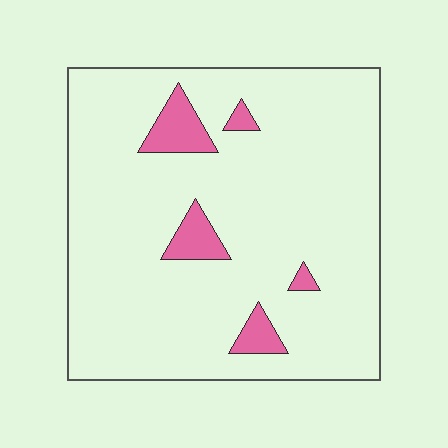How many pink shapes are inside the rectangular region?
5.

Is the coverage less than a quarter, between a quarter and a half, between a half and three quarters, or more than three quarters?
Less than a quarter.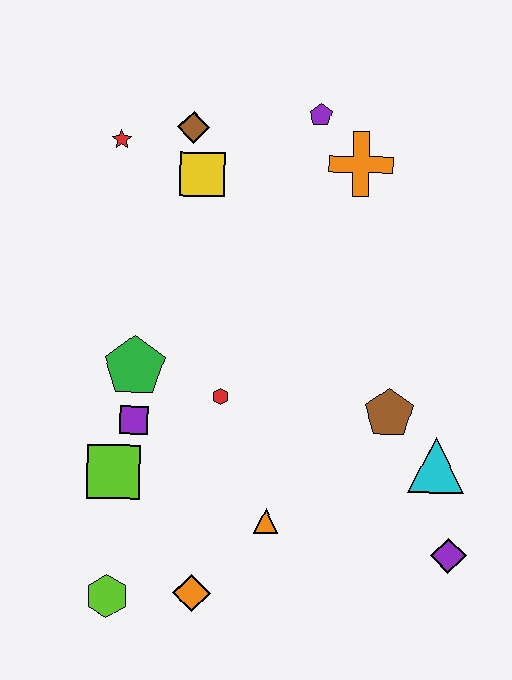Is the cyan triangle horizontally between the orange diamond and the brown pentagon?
No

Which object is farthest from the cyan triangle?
The red star is farthest from the cyan triangle.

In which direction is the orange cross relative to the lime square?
The orange cross is above the lime square.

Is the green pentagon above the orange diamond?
Yes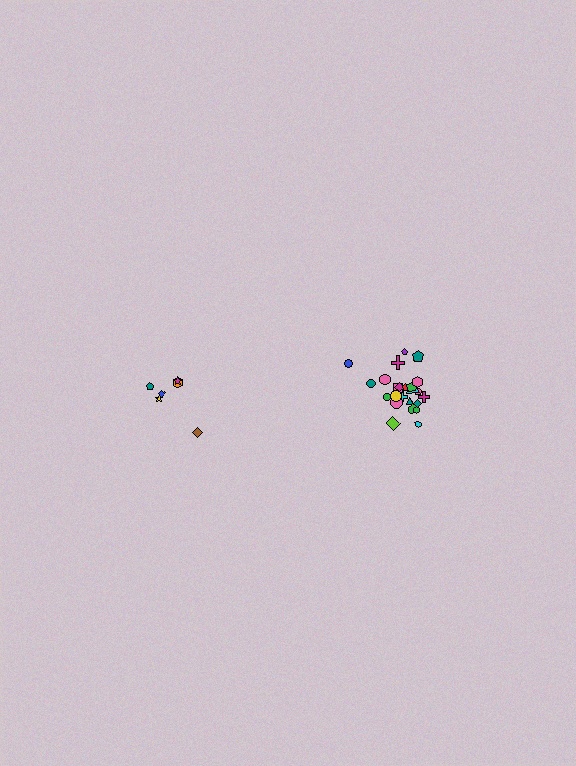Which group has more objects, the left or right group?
The right group.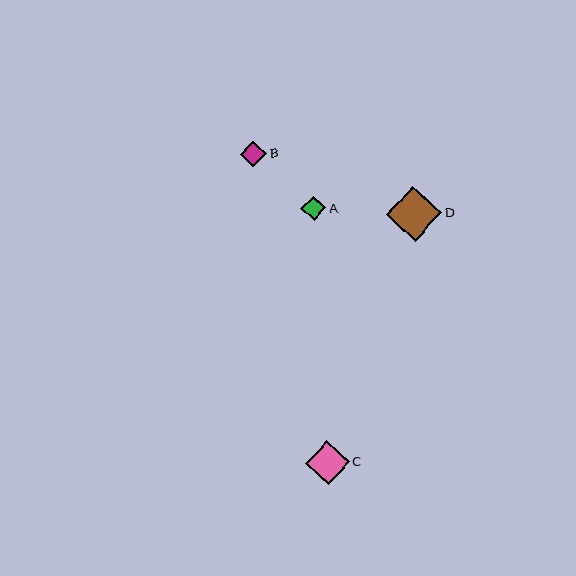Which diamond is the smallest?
Diamond A is the smallest with a size of approximately 25 pixels.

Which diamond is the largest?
Diamond D is the largest with a size of approximately 55 pixels.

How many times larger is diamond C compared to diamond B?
Diamond C is approximately 1.7 times the size of diamond B.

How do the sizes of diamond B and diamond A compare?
Diamond B and diamond A are approximately the same size.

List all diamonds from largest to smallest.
From largest to smallest: D, C, B, A.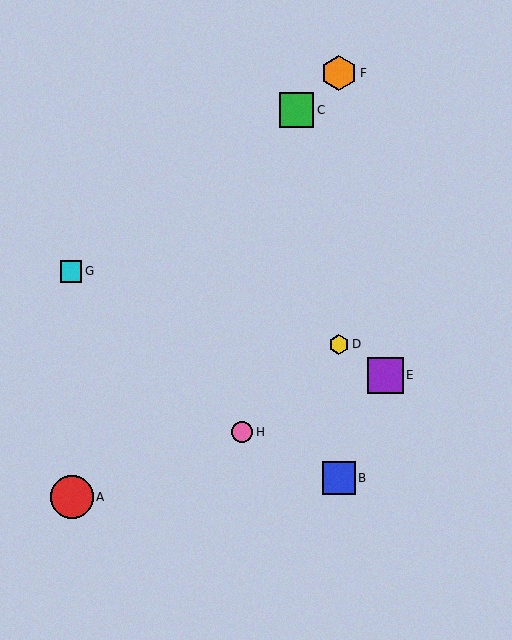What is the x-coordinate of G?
Object G is at x≈71.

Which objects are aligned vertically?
Objects B, D, F are aligned vertically.